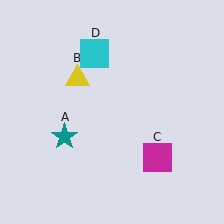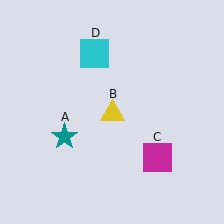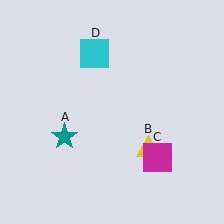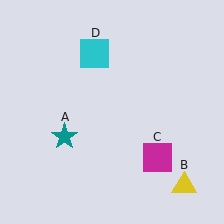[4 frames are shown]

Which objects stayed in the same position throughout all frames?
Teal star (object A) and magenta square (object C) and cyan square (object D) remained stationary.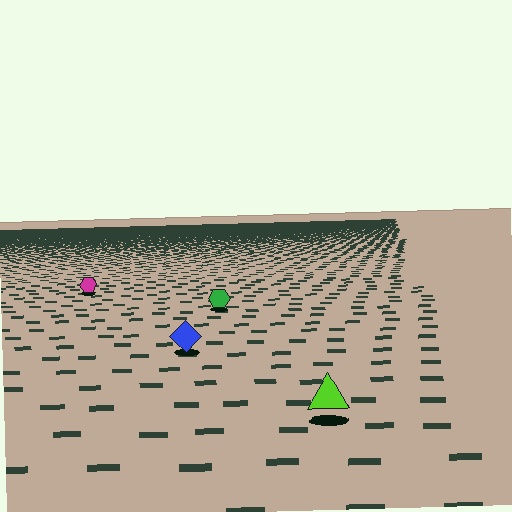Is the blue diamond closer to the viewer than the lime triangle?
No. The lime triangle is closer — you can tell from the texture gradient: the ground texture is coarser near it.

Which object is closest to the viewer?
The lime triangle is closest. The texture marks near it are larger and more spread out.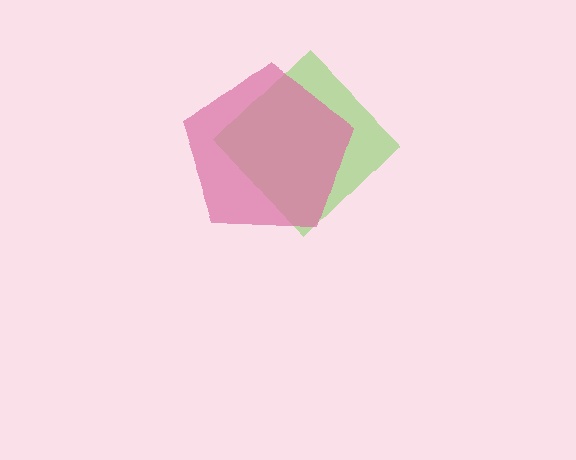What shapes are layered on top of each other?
The layered shapes are: a lime diamond, a pink pentagon.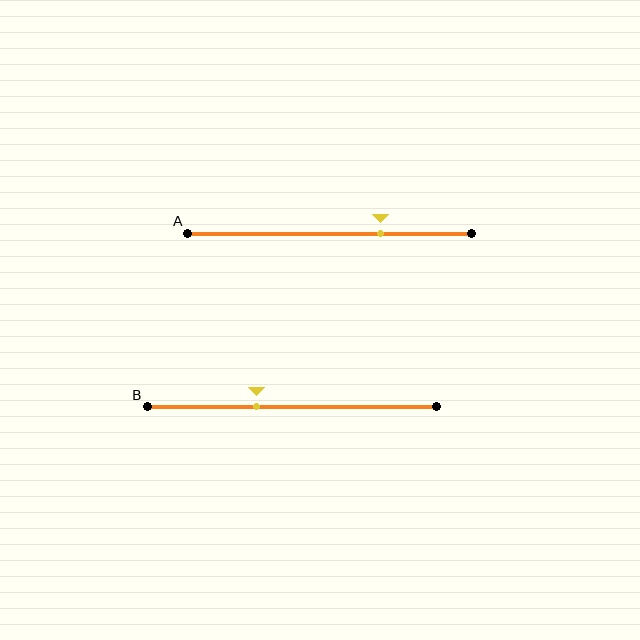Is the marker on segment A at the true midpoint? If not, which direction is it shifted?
No, the marker on segment A is shifted to the right by about 18% of the segment length.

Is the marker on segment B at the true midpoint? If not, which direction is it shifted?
No, the marker on segment B is shifted to the left by about 12% of the segment length.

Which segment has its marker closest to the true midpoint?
Segment B has its marker closest to the true midpoint.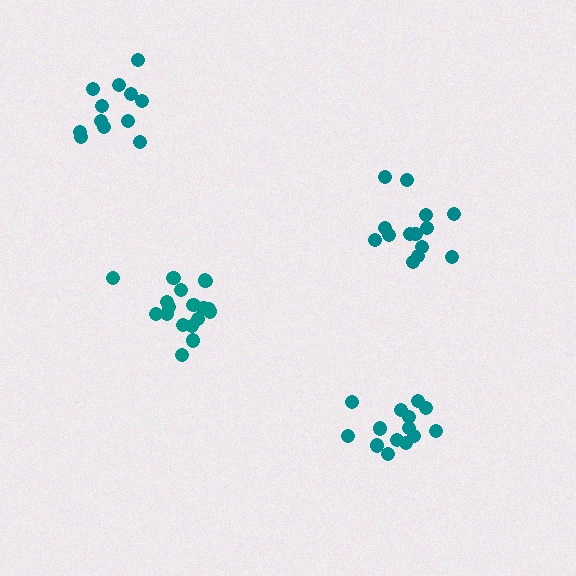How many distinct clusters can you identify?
There are 4 distinct clusters.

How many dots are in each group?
Group 1: 12 dots, Group 2: 14 dots, Group 3: 14 dots, Group 4: 18 dots (58 total).